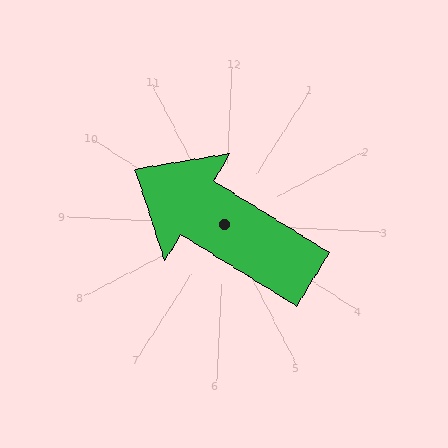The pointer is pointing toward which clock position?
Roughly 10 o'clock.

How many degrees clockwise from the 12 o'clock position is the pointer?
Approximately 299 degrees.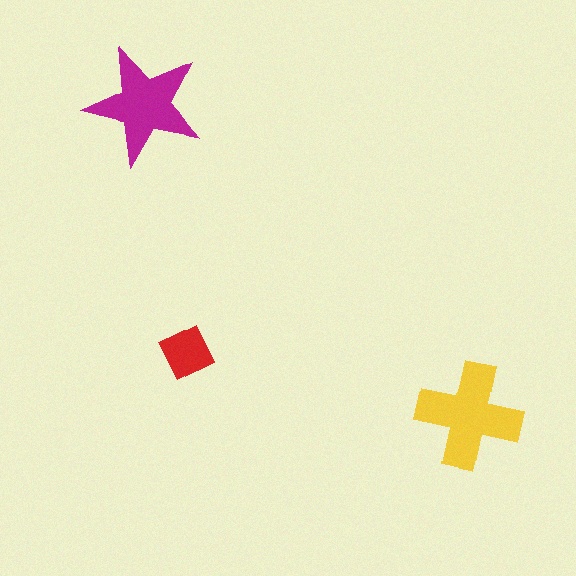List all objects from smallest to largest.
The red square, the magenta star, the yellow cross.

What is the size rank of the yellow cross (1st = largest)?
1st.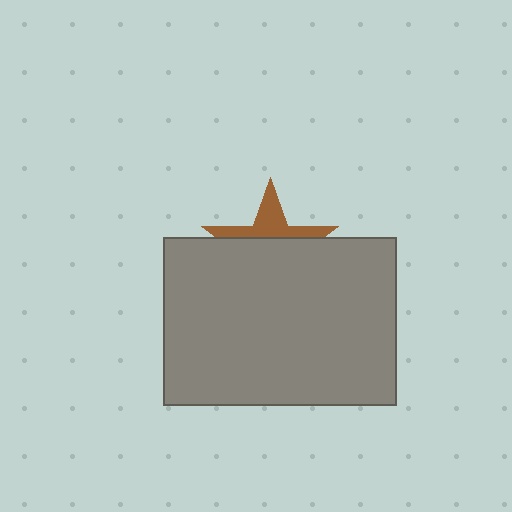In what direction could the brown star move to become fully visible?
The brown star could move up. That would shift it out from behind the gray rectangle entirely.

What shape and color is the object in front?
The object in front is a gray rectangle.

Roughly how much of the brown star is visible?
A small part of it is visible (roughly 38%).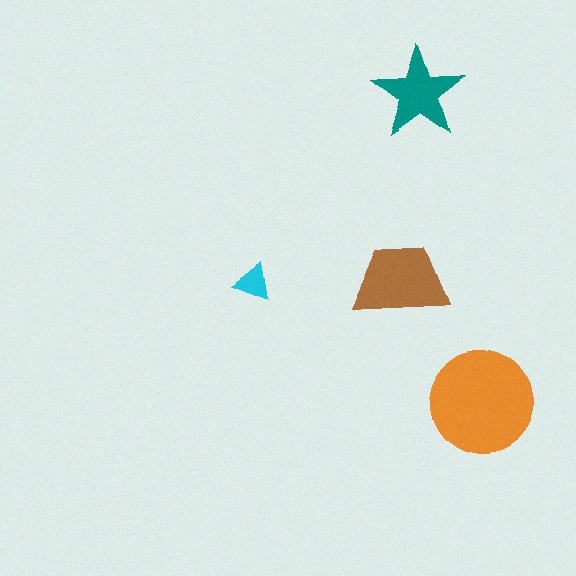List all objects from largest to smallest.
The orange circle, the brown trapezoid, the teal star, the cyan triangle.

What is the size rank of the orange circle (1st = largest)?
1st.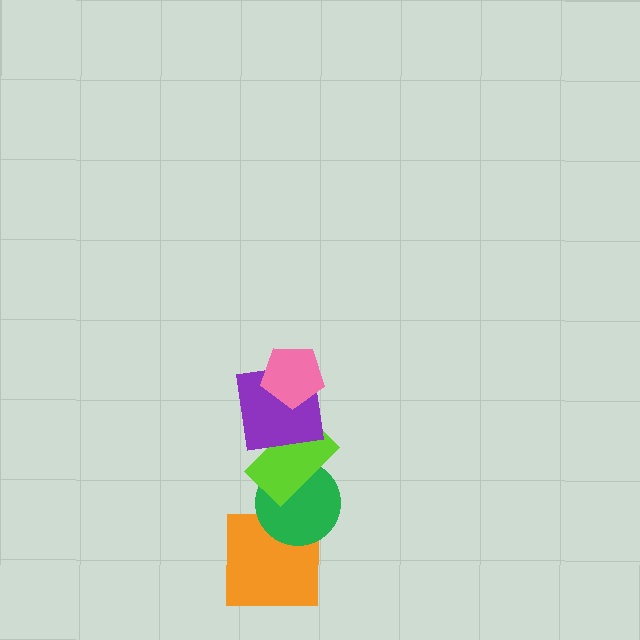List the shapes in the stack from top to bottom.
From top to bottom: the pink pentagon, the purple square, the lime rectangle, the green circle, the orange square.